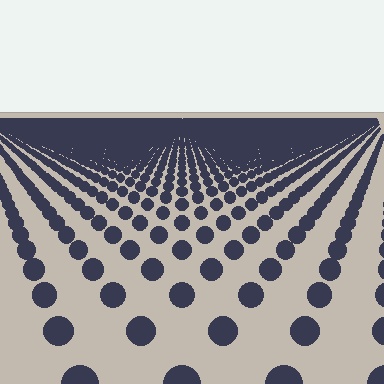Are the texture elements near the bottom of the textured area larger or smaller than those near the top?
Larger. Near the bottom, elements are closer to the viewer and appear at a bigger on-screen size.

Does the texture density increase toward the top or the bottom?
Density increases toward the top.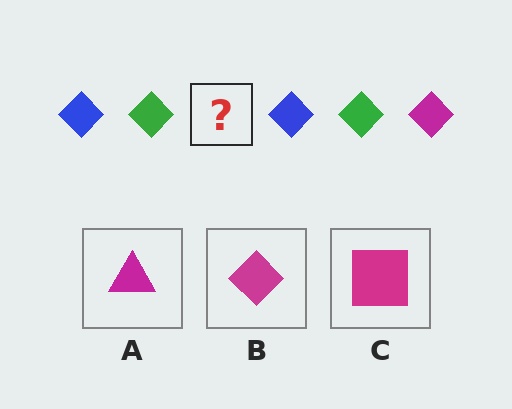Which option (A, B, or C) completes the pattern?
B.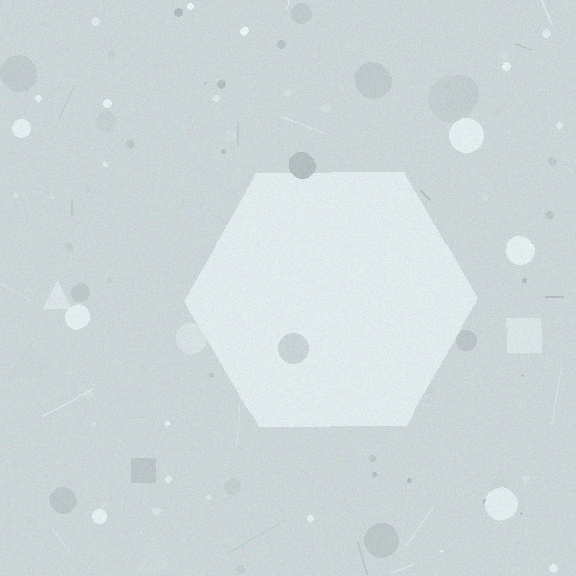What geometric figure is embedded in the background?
A hexagon is embedded in the background.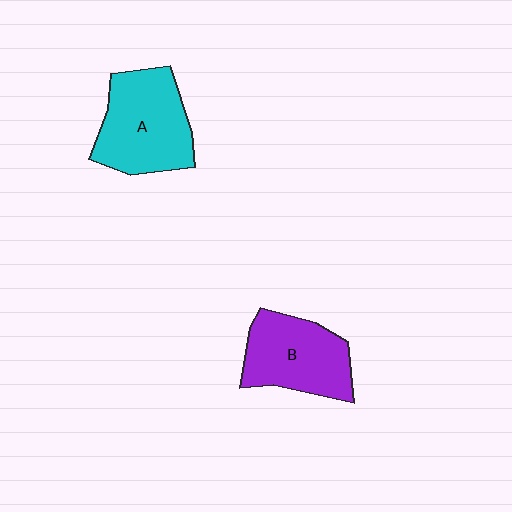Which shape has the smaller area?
Shape B (purple).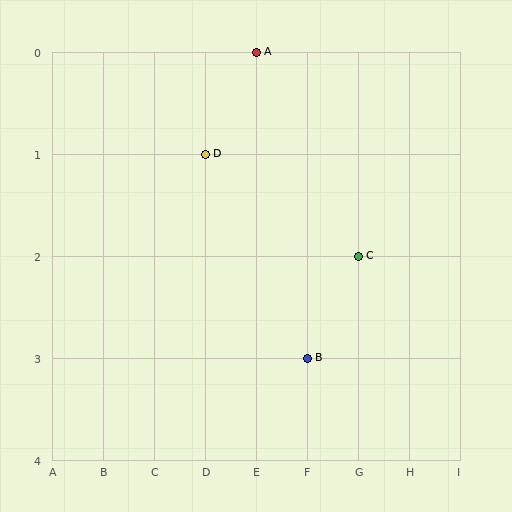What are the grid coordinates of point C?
Point C is at grid coordinates (G, 2).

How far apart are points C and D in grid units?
Points C and D are 3 columns and 1 row apart (about 3.2 grid units diagonally).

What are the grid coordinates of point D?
Point D is at grid coordinates (D, 1).